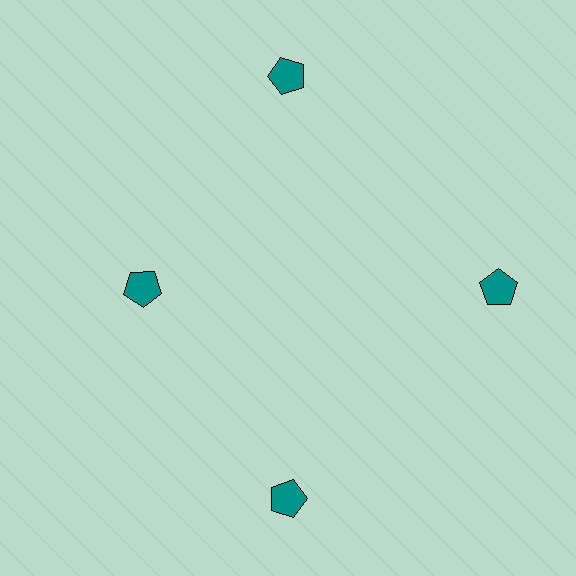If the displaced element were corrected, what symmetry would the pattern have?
It would have 4-fold rotational symmetry — the pattern would map onto itself every 90 degrees.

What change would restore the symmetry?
The symmetry would be restored by moving it outward, back onto the ring so that all 4 pentagons sit at equal angles and equal distance from the center.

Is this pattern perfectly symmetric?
No. The 4 teal pentagons are arranged in a ring, but one element near the 9 o'clock position is pulled inward toward the center, breaking the 4-fold rotational symmetry.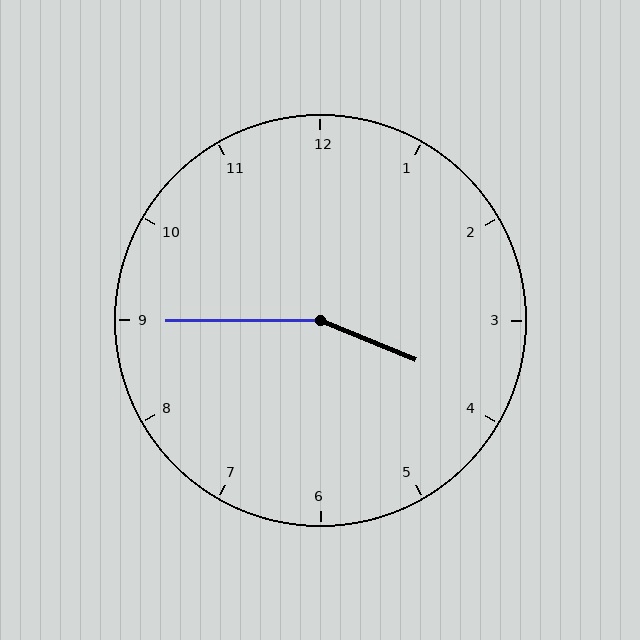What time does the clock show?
3:45.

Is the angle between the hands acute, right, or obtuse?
It is obtuse.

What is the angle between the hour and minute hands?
Approximately 158 degrees.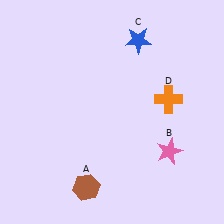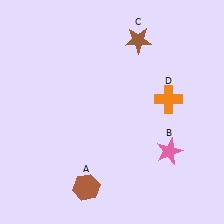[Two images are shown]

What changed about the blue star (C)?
In Image 1, C is blue. In Image 2, it changed to brown.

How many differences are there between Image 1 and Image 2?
There is 1 difference between the two images.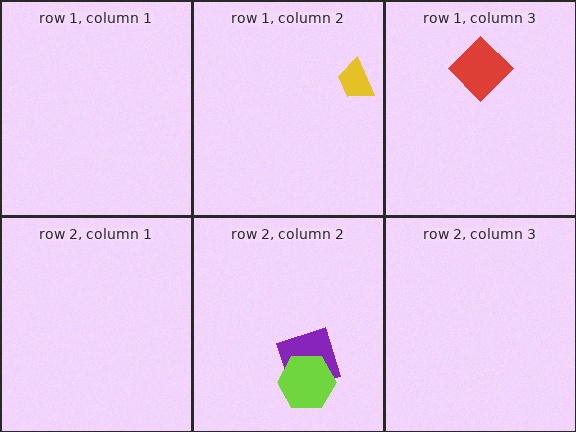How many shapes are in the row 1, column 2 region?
1.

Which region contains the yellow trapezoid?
The row 1, column 2 region.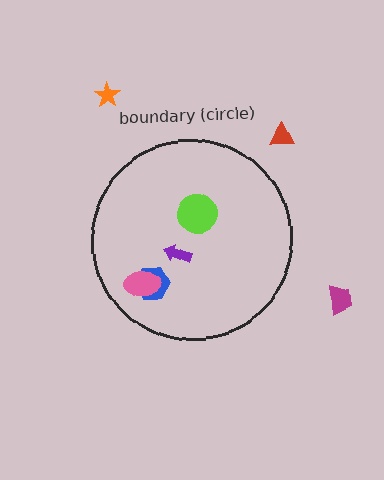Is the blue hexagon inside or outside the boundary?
Inside.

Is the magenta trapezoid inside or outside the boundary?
Outside.